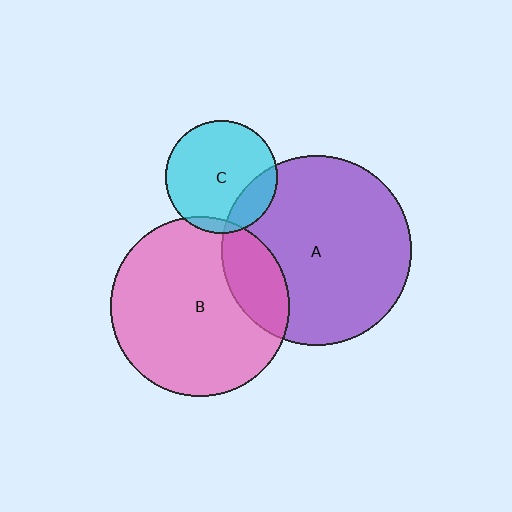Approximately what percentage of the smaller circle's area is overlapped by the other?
Approximately 20%.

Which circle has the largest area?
Circle A (purple).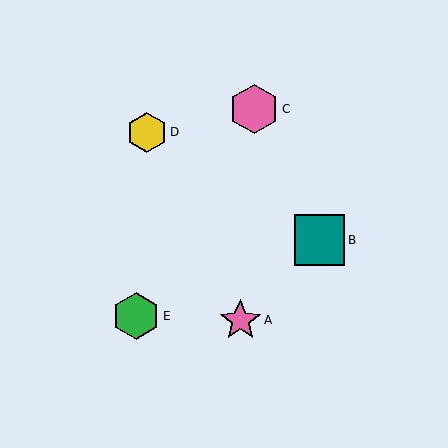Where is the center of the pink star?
The center of the pink star is at (240, 320).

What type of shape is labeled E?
Shape E is a green hexagon.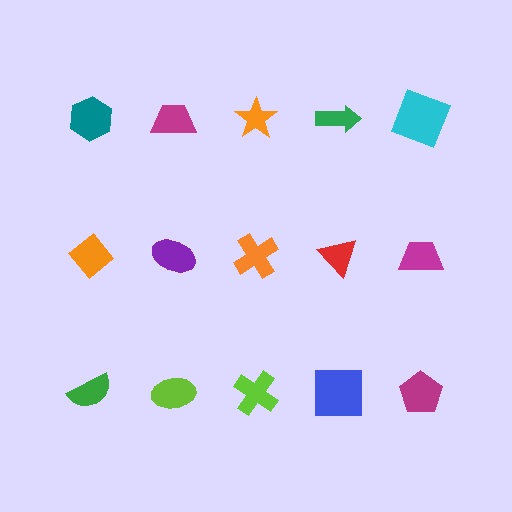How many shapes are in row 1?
5 shapes.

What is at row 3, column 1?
A green semicircle.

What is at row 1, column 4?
A green arrow.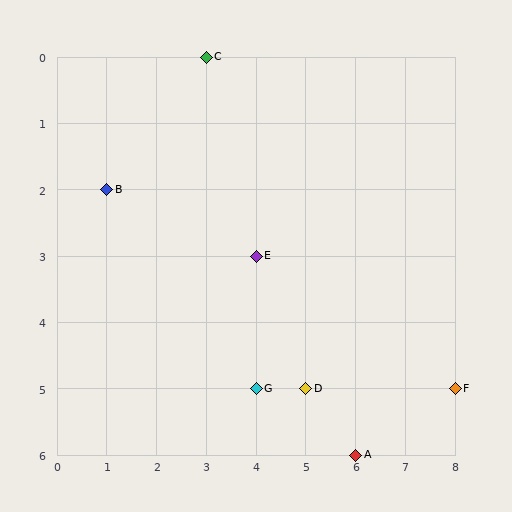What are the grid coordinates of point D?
Point D is at grid coordinates (5, 5).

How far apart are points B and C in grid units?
Points B and C are 2 columns and 2 rows apart (about 2.8 grid units diagonally).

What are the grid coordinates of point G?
Point G is at grid coordinates (4, 5).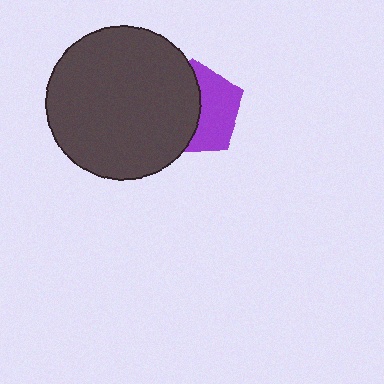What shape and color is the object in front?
The object in front is a dark gray circle.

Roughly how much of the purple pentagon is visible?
About half of it is visible (roughly 48%).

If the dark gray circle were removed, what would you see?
You would see the complete purple pentagon.